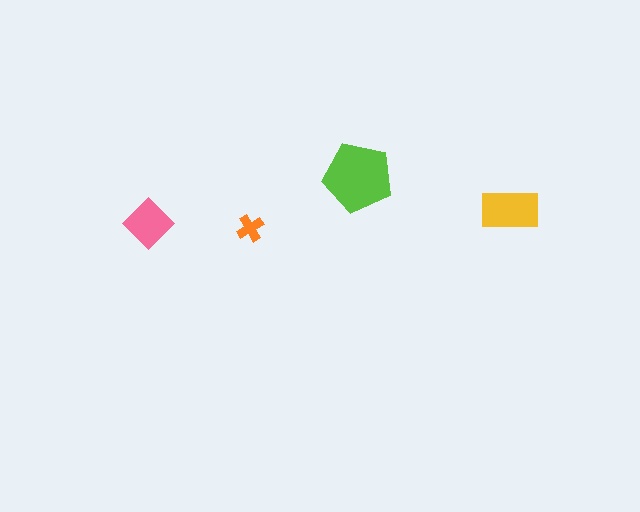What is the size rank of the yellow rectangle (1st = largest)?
2nd.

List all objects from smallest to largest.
The orange cross, the pink diamond, the yellow rectangle, the lime pentagon.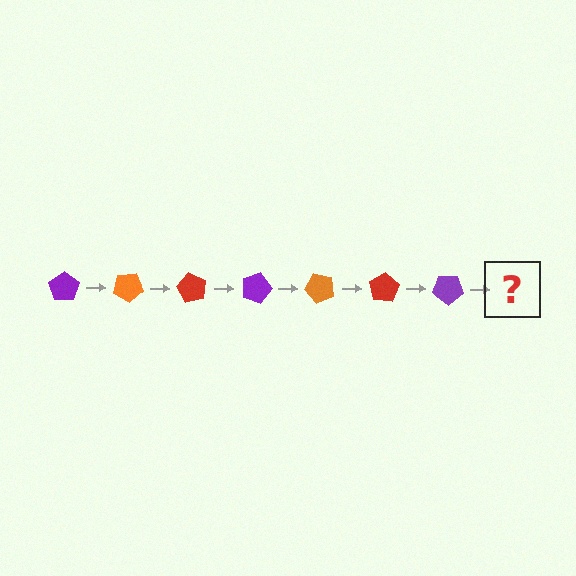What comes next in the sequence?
The next element should be an orange pentagon, rotated 210 degrees from the start.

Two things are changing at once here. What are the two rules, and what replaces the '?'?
The two rules are that it rotates 30 degrees each step and the color cycles through purple, orange, and red. The '?' should be an orange pentagon, rotated 210 degrees from the start.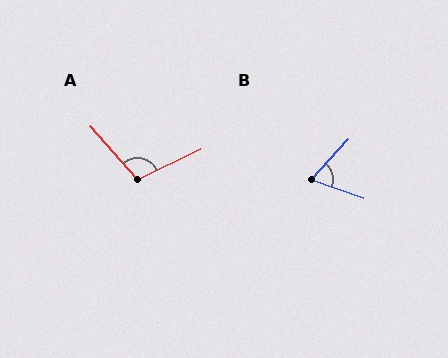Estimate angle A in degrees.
Approximately 106 degrees.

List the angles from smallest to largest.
B (67°), A (106°).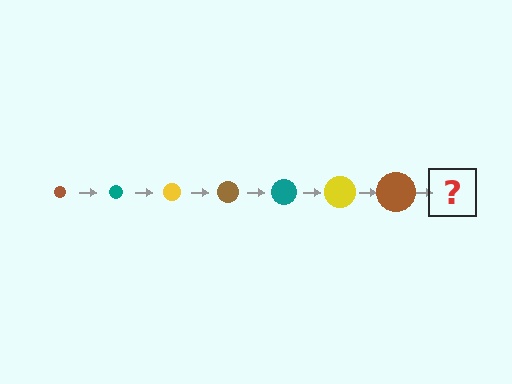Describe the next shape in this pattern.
It should be a teal circle, larger than the previous one.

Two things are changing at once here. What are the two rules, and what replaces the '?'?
The two rules are that the circle grows larger each step and the color cycles through brown, teal, and yellow. The '?' should be a teal circle, larger than the previous one.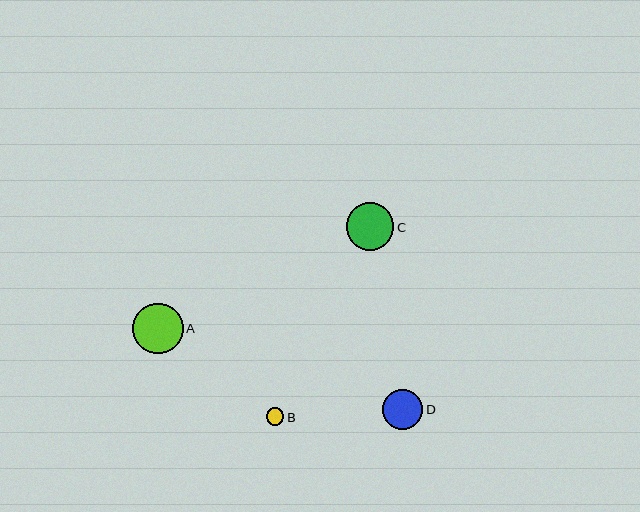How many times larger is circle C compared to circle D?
Circle C is approximately 1.2 times the size of circle D.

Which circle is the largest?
Circle A is the largest with a size of approximately 50 pixels.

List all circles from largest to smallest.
From largest to smallest: A, C, D, B.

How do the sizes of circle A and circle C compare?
Circle A and circle C are approximately the same size.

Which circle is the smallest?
Circle B is the smallest with a size of approximately 18 pixels.